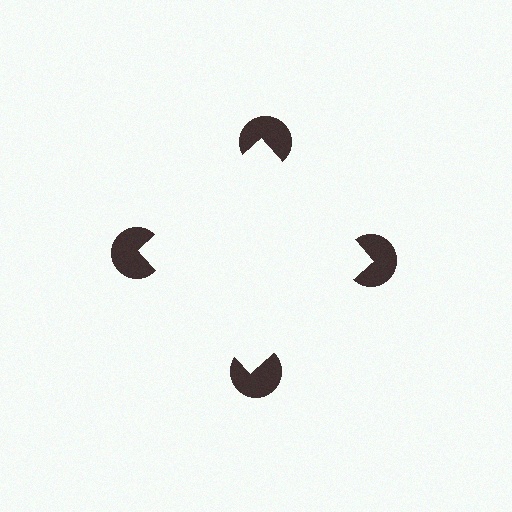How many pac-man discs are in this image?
There are 4 — one at each vertex of the illusory square.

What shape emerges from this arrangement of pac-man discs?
An illusory square — its edges are inferred from the aligned wedge cuts in the pac-man discs, not physically drawn.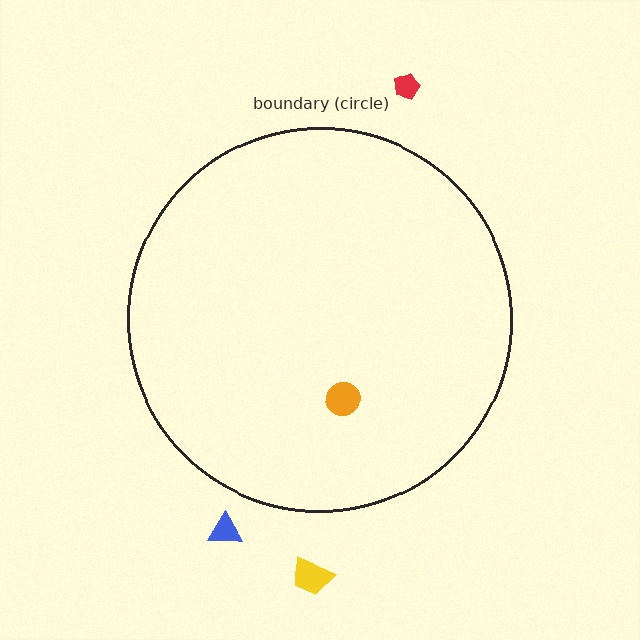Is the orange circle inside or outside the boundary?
Inside.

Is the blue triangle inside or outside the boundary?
Outside.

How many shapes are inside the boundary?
1 inside, 3 outside.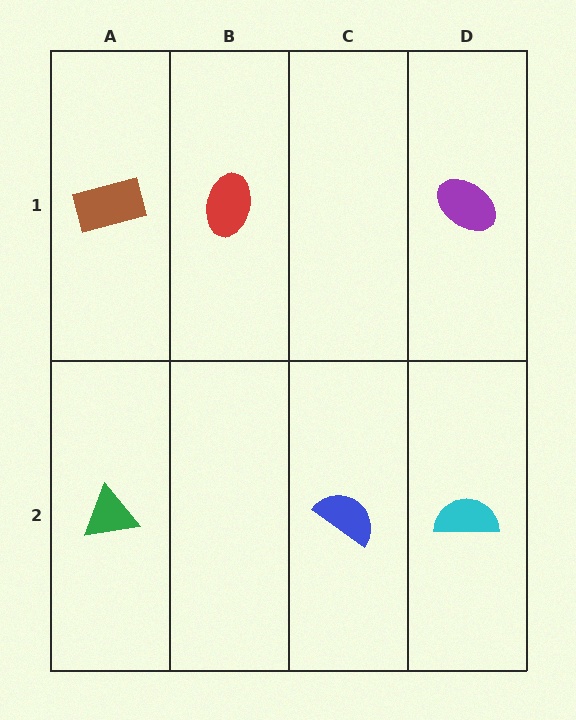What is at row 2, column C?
A blue semicircle.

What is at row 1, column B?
A red ellipse.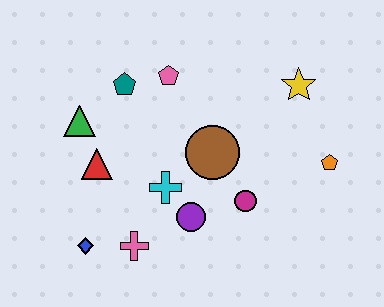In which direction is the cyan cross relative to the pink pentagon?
The cyan cross is below the pink pentagon.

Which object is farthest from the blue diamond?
The yellow star is farthest from the blue diamond.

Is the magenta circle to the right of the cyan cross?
Yes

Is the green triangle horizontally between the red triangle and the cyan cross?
No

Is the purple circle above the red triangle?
No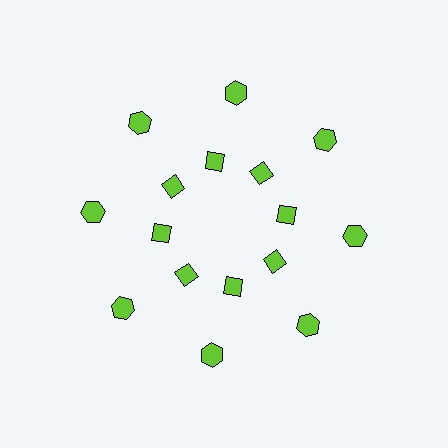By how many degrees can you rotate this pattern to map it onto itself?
The pattern maps onto itself every 45 degrees of rotation.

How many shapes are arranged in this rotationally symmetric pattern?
There are 16 shapes, arranged in 8 groups of 2.